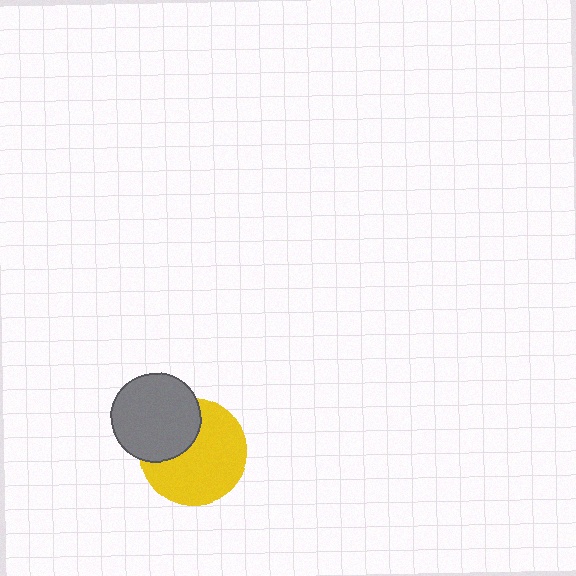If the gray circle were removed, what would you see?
You would see the complete yellow circle.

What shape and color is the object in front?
The object in front is a gray circle.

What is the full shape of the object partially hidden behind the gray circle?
The partially hidden object is a yellow circle.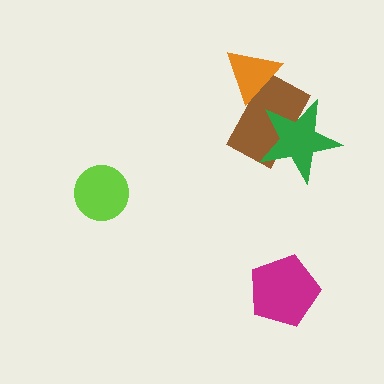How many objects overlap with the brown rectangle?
2 objects overlap with the brown rectangle.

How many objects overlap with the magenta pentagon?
0 objects overlap with the magenta pentagon.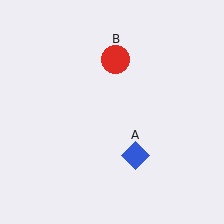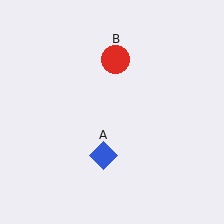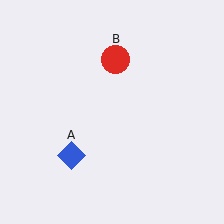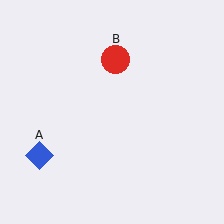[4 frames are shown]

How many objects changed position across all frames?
1 object changed position: blue diamond (object A).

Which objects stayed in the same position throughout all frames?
Red circle (object B) remained stationary.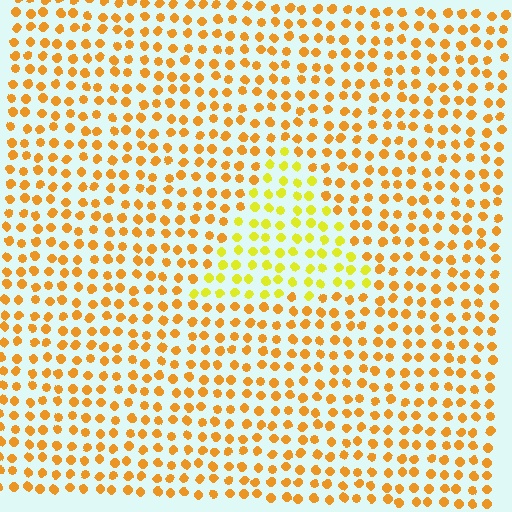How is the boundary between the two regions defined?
The boundary is defined purely by a slight shift in hue (about 30 degrees). Spacing, size, and orientation are identical on both sides.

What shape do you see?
I see a triangle.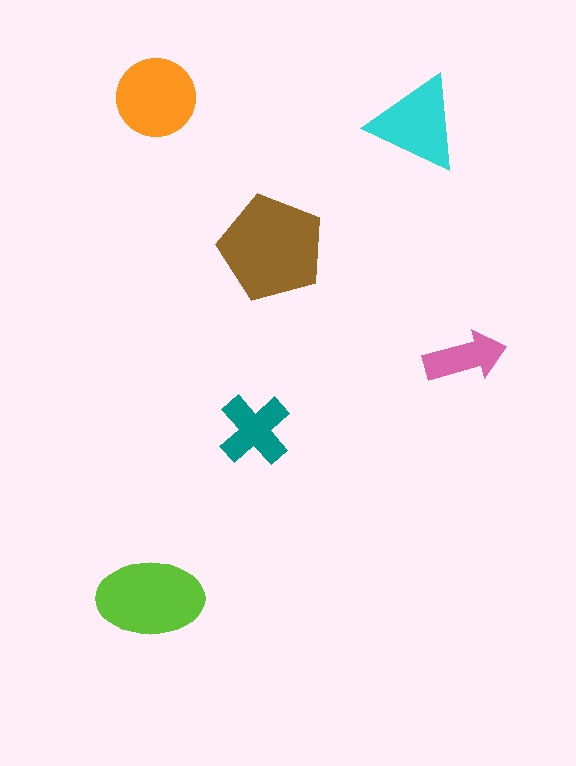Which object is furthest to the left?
The lime ellipse is leftmost.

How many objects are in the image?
There are 6 objects in the image.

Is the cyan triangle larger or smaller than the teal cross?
Larger.